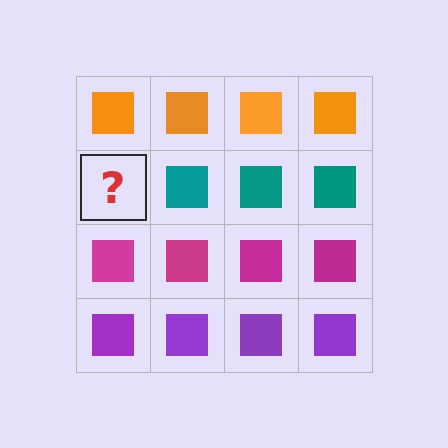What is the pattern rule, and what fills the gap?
The rule is that each row has a consistent color. The gap should be filled with a teal square.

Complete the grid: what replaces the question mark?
The question mark should be replaced with a teal square.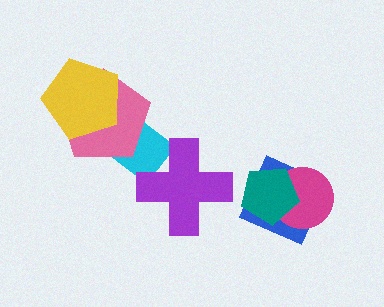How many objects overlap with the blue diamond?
2 objects overlap with the blue diamond.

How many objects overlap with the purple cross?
1 object overlaps with the purple cross.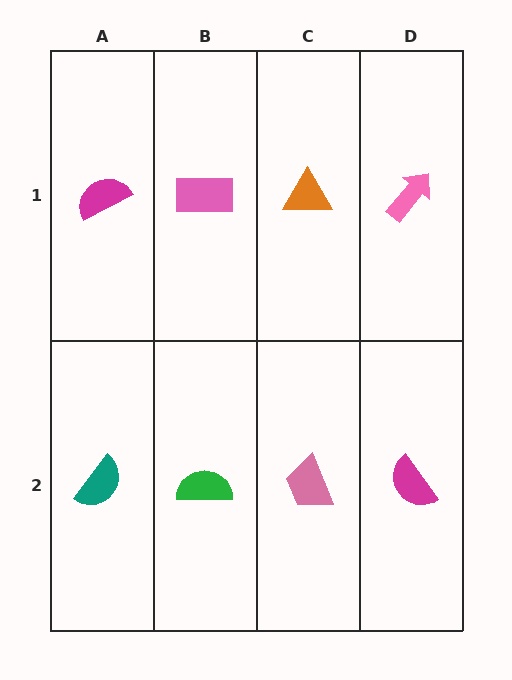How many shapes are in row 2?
4 shapes.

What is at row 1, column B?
A pink rectangle.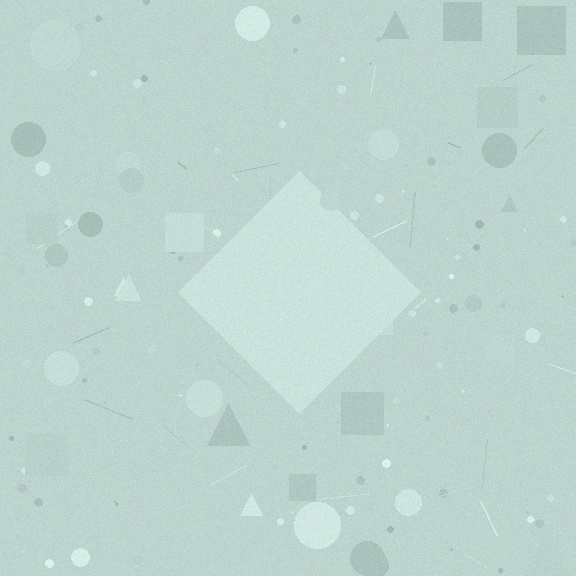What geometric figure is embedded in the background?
A diamond is embedded in the background.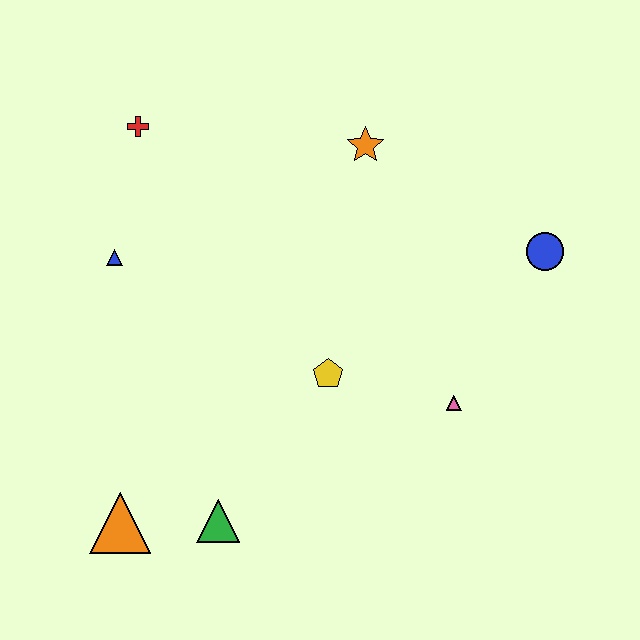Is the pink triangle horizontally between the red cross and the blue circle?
Yes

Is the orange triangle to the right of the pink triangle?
No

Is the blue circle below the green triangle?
No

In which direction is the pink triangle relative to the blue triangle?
The pink triangle is to the right of the blue triangle.